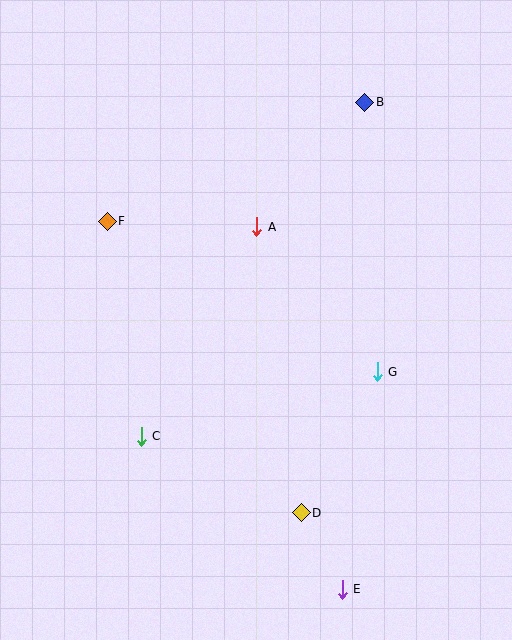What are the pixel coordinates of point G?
Point G is at (377, 372).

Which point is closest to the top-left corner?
Point F is closest to the top-left corner.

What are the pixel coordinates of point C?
Point C is at (141, 436).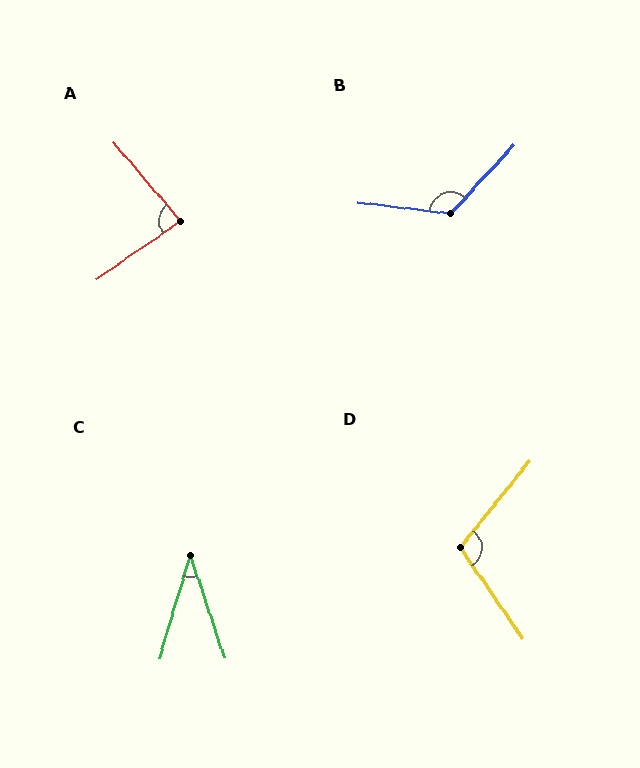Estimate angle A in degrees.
Approximately 85 degrees.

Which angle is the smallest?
C, at approximately 35 degrees.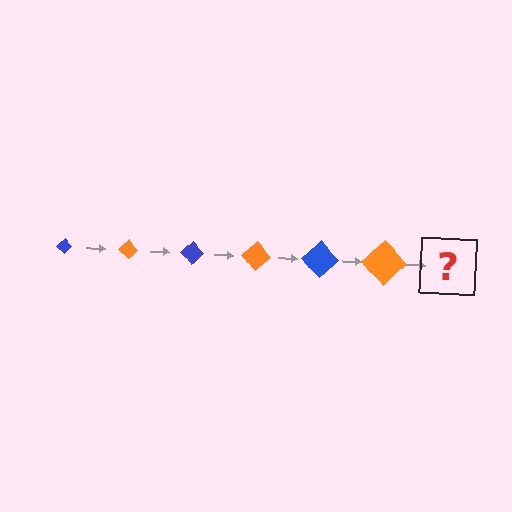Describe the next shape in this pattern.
It should be a blue diamond, larger than the previous one.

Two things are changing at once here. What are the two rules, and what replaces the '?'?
The two rules are that the diamond grows larger each step and the color cycles through blue and orange. The '?' should be a blue diamond, larger than the previous one.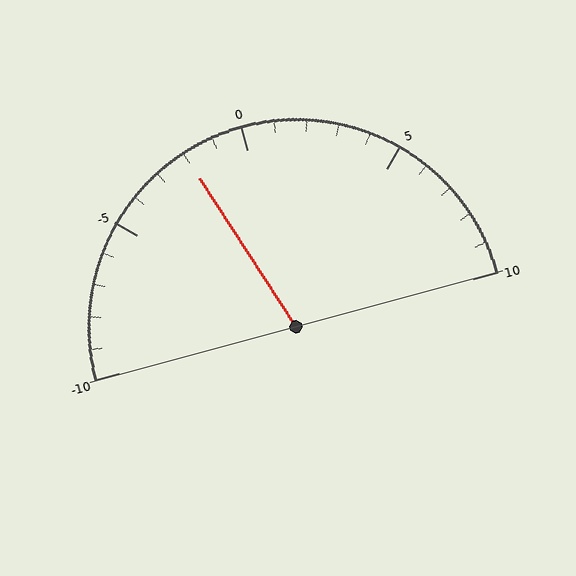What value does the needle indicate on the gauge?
The needle indicates approximately -2.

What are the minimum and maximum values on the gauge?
The gauge ranges from -10 to 10.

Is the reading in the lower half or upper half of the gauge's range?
The reading is in the lower half of the range (-10 to 10).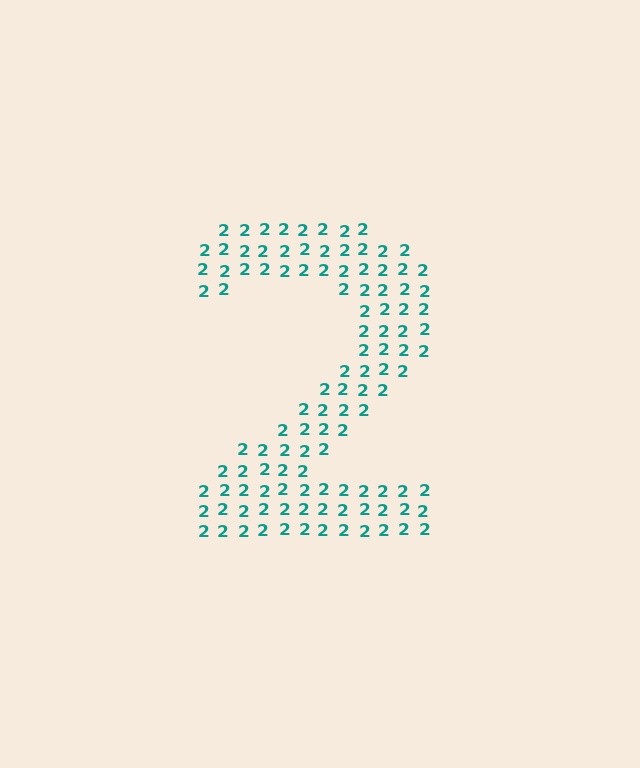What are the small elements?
The small elements are digit 2's.